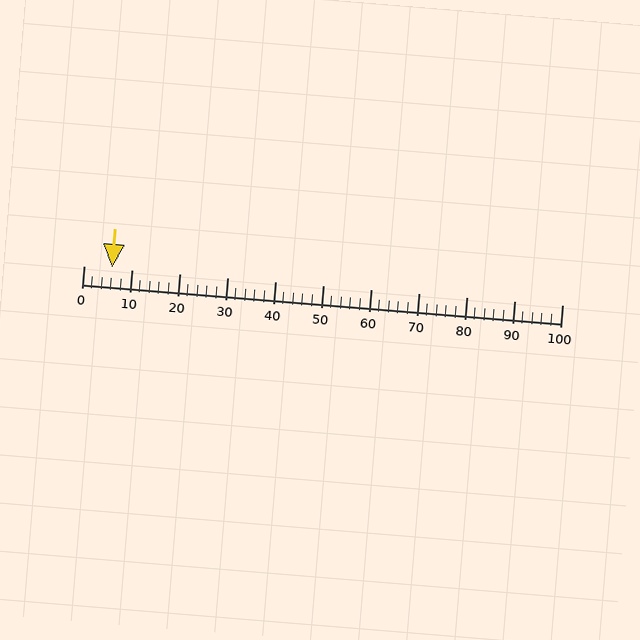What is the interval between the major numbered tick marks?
The major tick marks are spaced 10 units apart.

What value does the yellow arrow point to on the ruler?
The yellow arrow points to approximately 6.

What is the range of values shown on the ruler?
The ruler shows values from 0 to 100.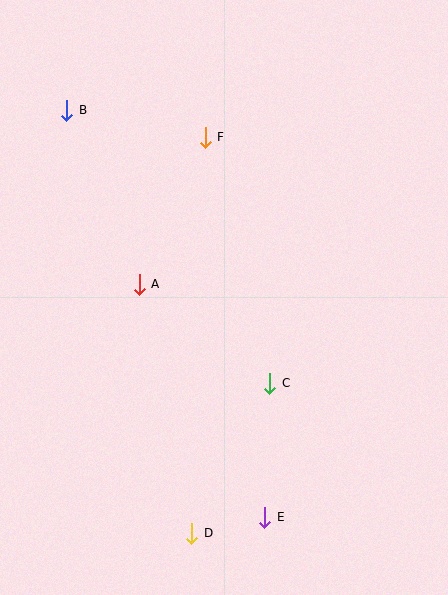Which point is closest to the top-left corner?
Point B is closest to the top-left corner.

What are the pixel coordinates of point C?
Point C is at (270, 383).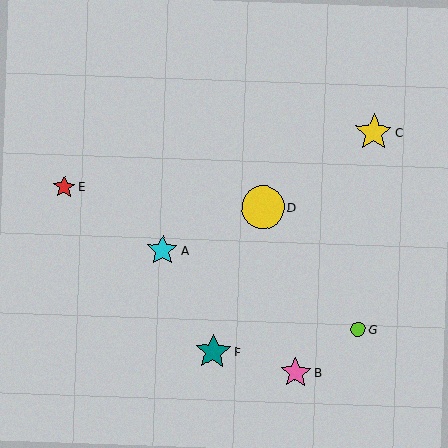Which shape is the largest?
The yellow circle (labeled D) is the largest.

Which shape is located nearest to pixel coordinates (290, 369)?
The pink star (labeled B) at (296, 372) is nearest to that location.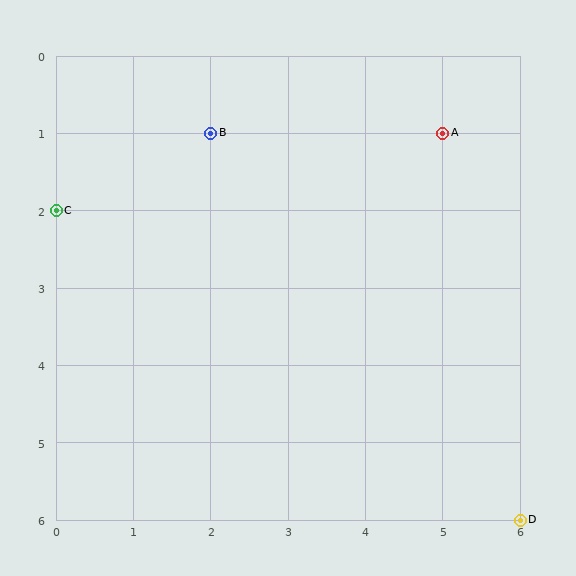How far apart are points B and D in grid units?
Points B and D are 4 columns and 5 rows apart (about 6.4 grid units diagonally).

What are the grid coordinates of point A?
Point A is at grid coordinates (5, 1).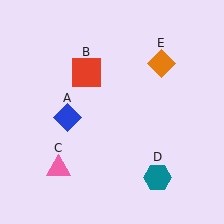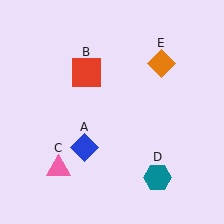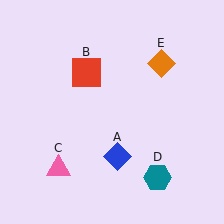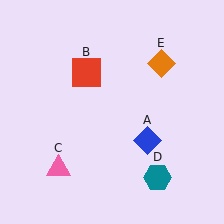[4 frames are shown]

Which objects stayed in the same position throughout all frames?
Red square (object B) and pink triangle (object C) and teal hexagon (object D) and orange diamond (object E) remained stationary.